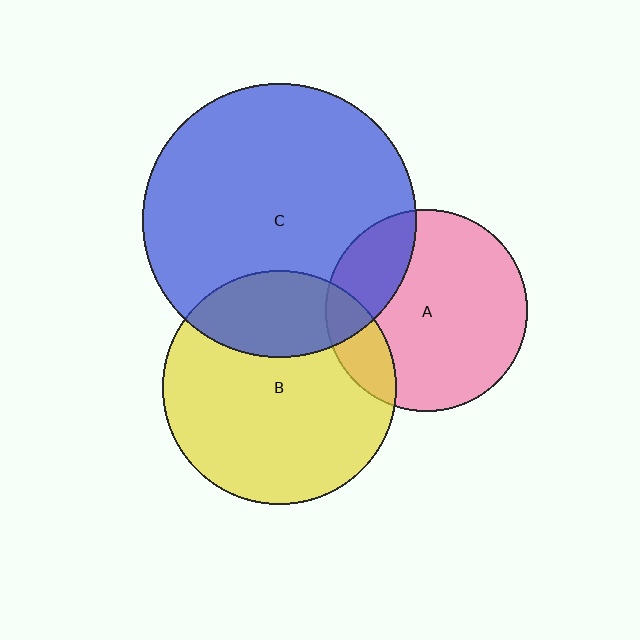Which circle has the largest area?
Circle C (blue).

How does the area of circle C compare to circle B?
Approximately 1.4 times.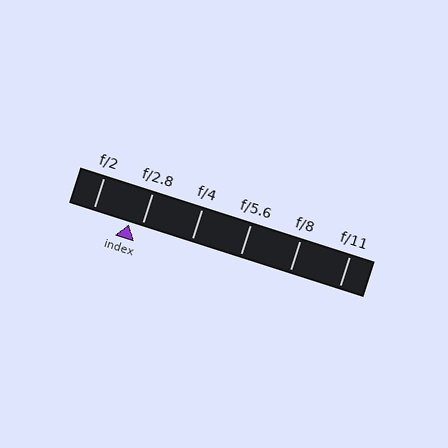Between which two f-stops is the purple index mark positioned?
The index mark is between f/2 and f/2.8.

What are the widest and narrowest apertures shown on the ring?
The widest aperture shown is f/2 and the narrowest is f/11.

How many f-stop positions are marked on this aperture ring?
There are 6 f-stop positions marked.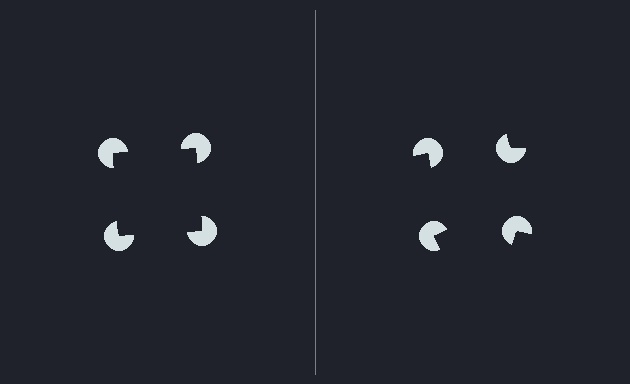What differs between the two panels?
The pac-man discs are positioned identically on both sides; only the wedge orientations differ. On the left they align to a square; on the right they are misaligned.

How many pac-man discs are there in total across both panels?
8 — 4 on each side.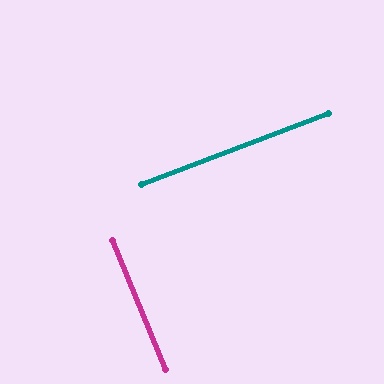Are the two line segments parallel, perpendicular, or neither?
Perpendicular — they meet at approximately 89°.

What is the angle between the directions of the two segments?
Approximately 89 degrees.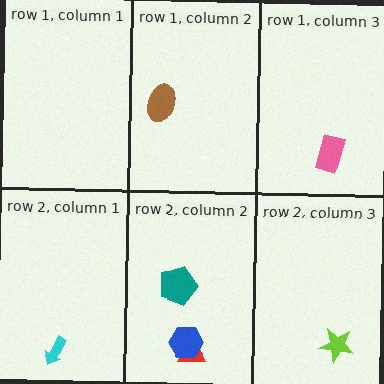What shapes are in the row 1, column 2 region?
The brown ellipse.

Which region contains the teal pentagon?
The row 2, column 2 region.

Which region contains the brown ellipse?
The row 1, column 2 region.